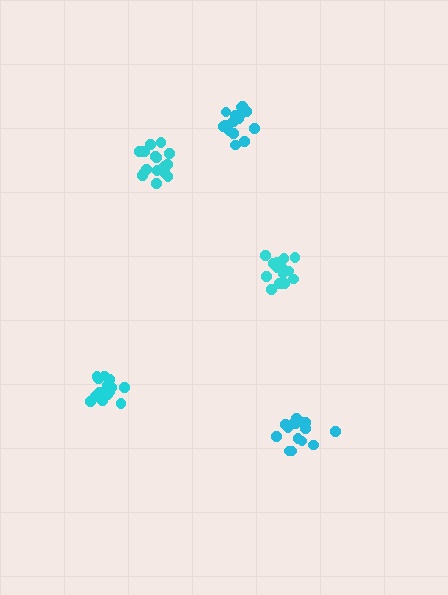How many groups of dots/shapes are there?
There are 5 groups.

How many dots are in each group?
Group 1: 16 dots, Group 2: 18 dots, Group 3: 15 dots, Group 4: 17 dots, Group 5: 14 dots (80 total).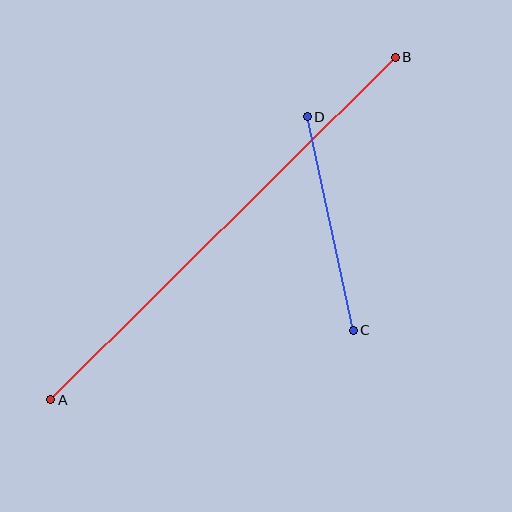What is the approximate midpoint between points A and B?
The midpoint is at approximately (223, 229) pixels.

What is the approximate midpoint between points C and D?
The midpoint is at approximately (330, 223) pixels.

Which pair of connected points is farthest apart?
Points A and B are farthest apart.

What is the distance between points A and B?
The distance is approximately 486 pixels.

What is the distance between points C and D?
The distance is approximately 218 pixels.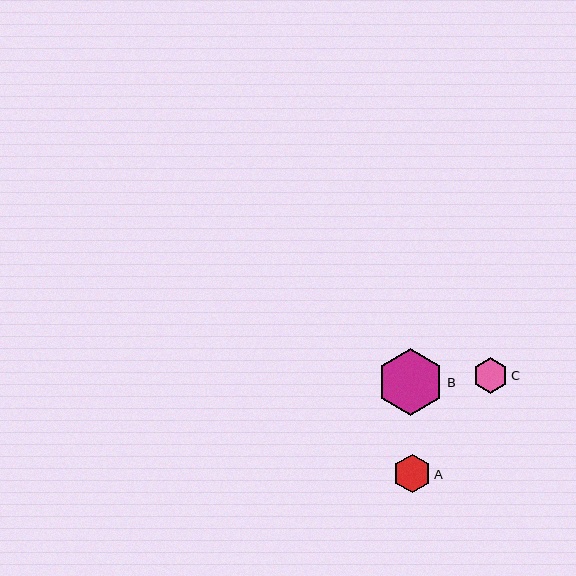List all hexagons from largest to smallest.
From largest to smallest: B, A, C.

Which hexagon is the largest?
Hexagon B is the largest with a size of approximately 67 pixels.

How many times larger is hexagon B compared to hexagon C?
Hexagon B is approximately 1.9 times the size of hexagon C.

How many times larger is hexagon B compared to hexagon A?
Hexagon B is approximately 1.8 times the size of hexagon A.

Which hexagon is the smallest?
Hexagon C is the smallest with a size of approximately 36 pixels.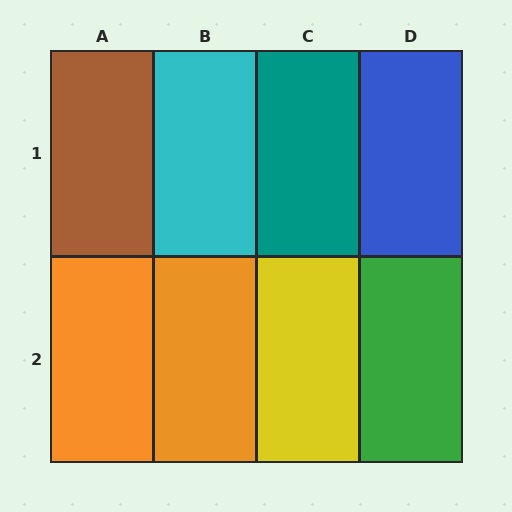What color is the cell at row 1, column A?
Brown.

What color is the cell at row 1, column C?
Teal.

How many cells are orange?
2 cells are orange.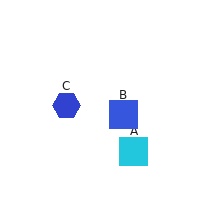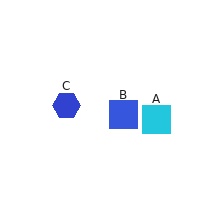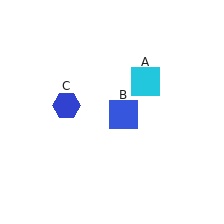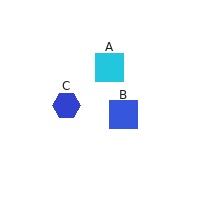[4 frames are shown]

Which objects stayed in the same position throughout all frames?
Blue square (object B) and blue hexagon (object C) remained stationary.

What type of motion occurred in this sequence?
The cyan square (object A) rotated counterclockwise around the center of the scene.